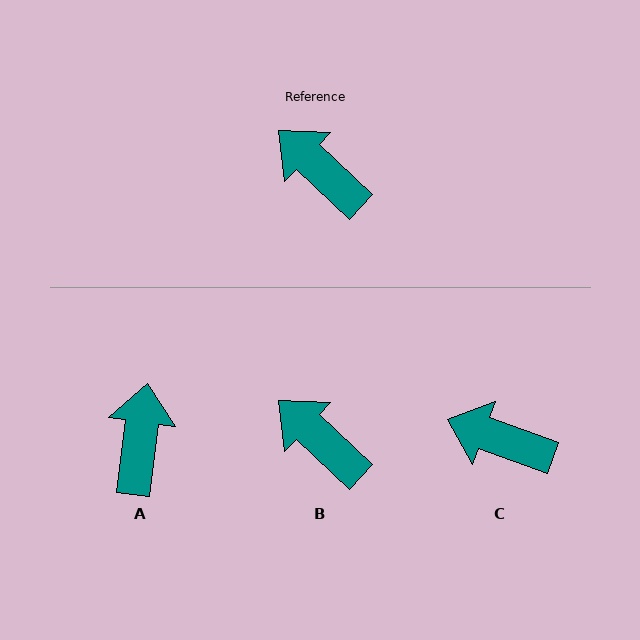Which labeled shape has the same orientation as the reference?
B.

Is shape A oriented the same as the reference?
No, it is off by about 54 degrees.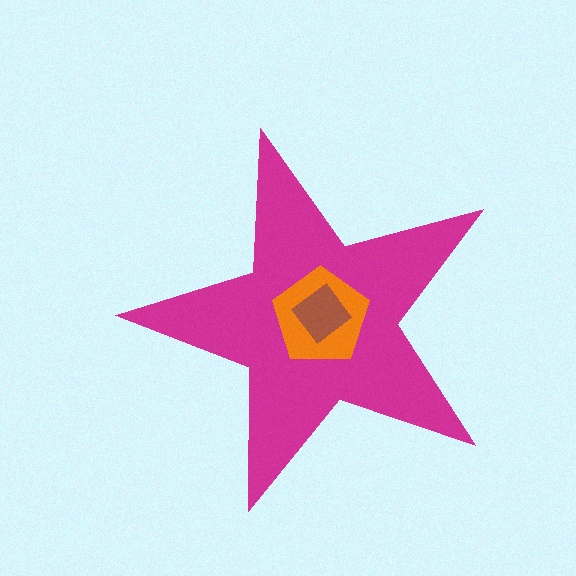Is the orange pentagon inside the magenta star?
Yes.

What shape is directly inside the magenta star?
The orange pentagon.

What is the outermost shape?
The magenta star.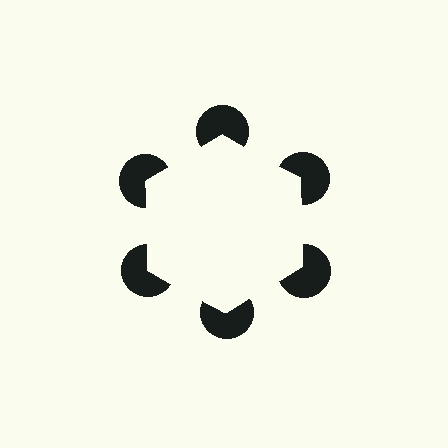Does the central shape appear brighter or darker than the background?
It typically appears slightly brighter than the background, even though no actual brightness change is drawn.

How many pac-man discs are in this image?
There are 6 — one at each vertex of the illusory hexagon.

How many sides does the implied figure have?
6 sides.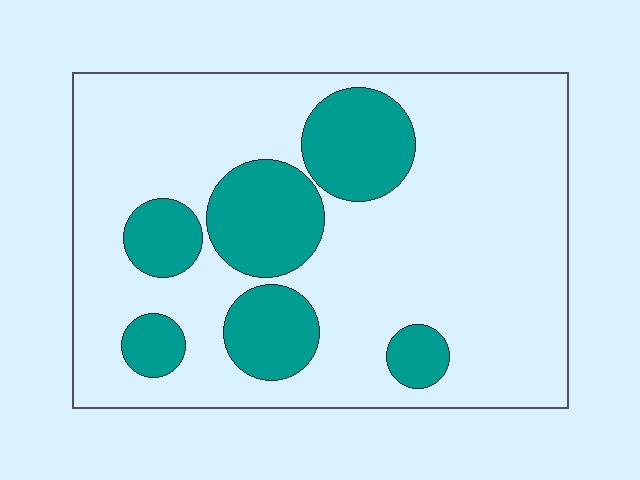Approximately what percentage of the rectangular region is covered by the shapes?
Approximately 25%.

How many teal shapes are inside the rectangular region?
6.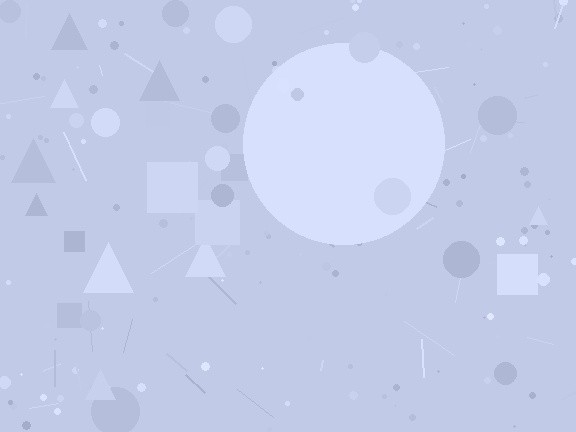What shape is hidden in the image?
A circle is hidden in the image.